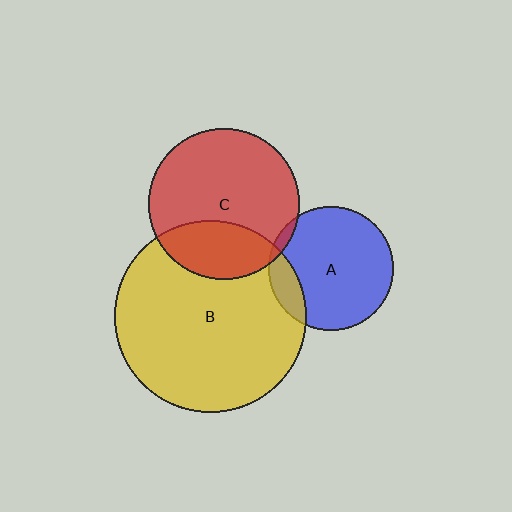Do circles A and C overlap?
Yes.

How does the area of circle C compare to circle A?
Approximately 1.5 times.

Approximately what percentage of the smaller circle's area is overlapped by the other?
Approximately 5%.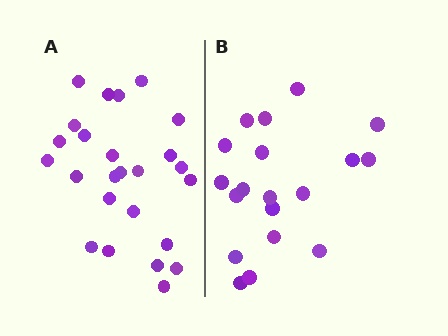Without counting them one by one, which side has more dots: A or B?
Region A (the left region) has more dots.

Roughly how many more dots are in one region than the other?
Region A has about 6 more dots than region B.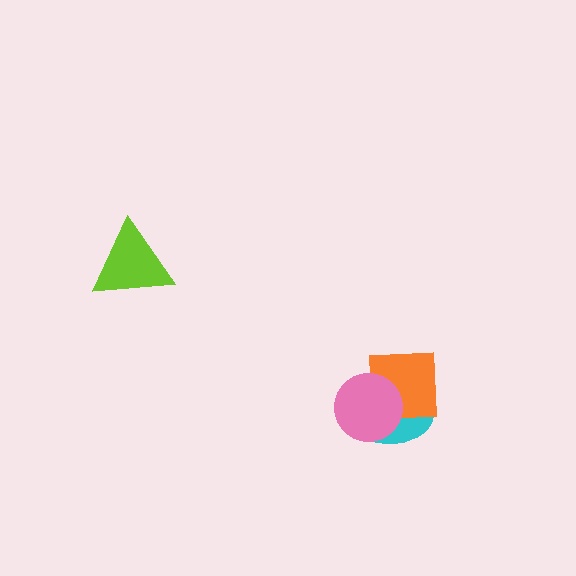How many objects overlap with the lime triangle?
0 objects overlap with the lime triangle.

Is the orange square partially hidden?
Yes, it is partially covered by another shape.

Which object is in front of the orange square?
The pink circle is in front of the orange square.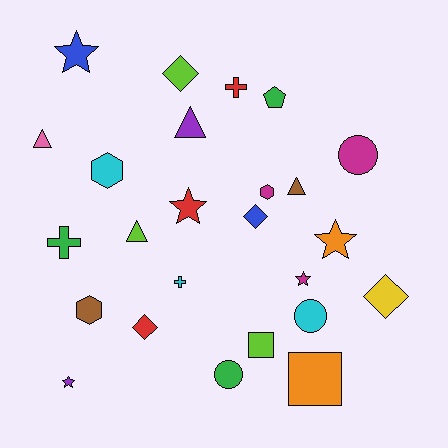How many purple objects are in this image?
There are 2 purple objects.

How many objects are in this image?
There are 25 objects.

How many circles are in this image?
There are 3 circles.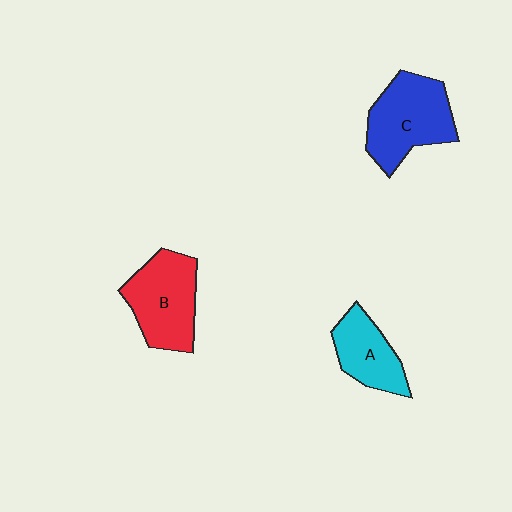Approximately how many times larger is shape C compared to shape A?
Approximately 1.5 times.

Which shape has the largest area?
Shape C (blue).